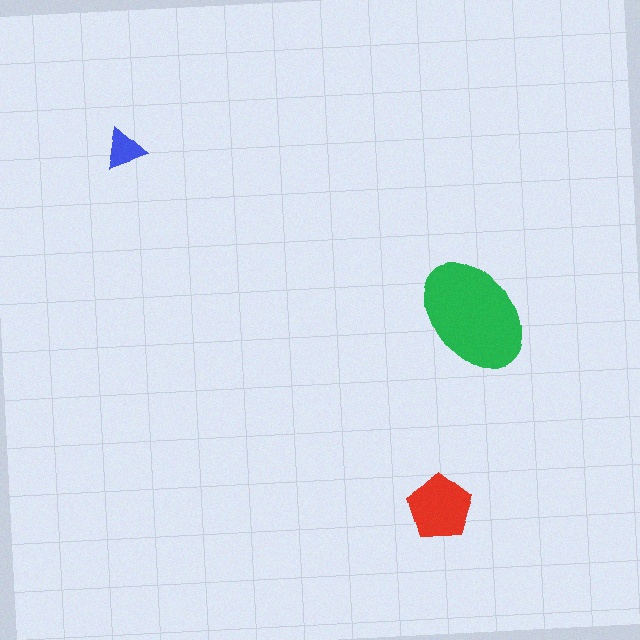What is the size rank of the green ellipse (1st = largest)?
1st.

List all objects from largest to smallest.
The green ellipse, the red pentagon, the blue triangle.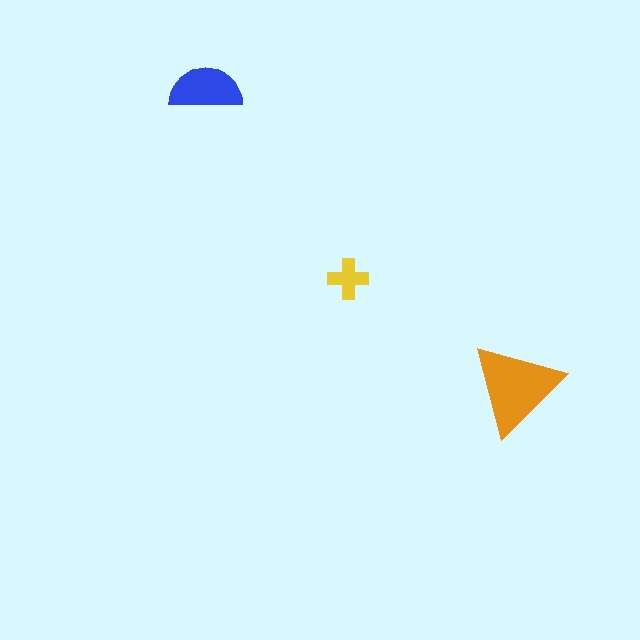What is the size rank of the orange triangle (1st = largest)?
1st.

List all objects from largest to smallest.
The orange triangle, the blue semicircle, the yellow cross.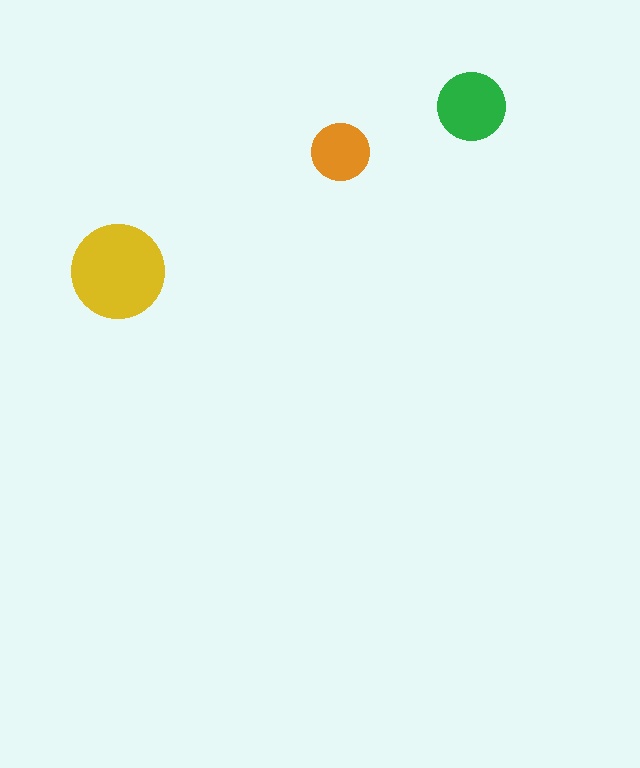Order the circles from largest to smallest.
the yellow one, the green one, the orange one.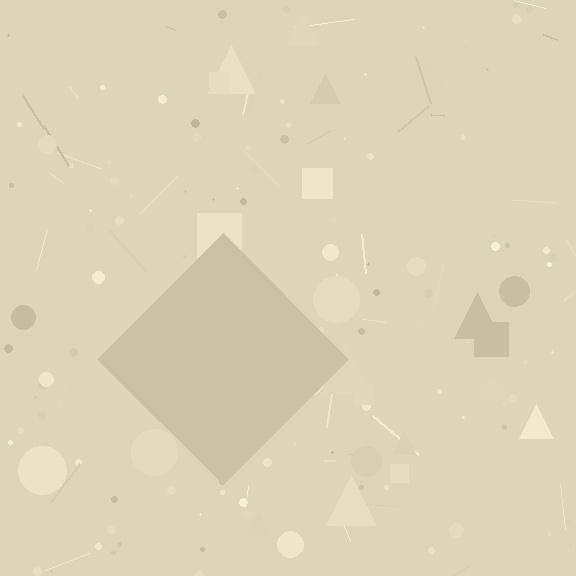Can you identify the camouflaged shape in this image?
The camouflaged shape is a diamond.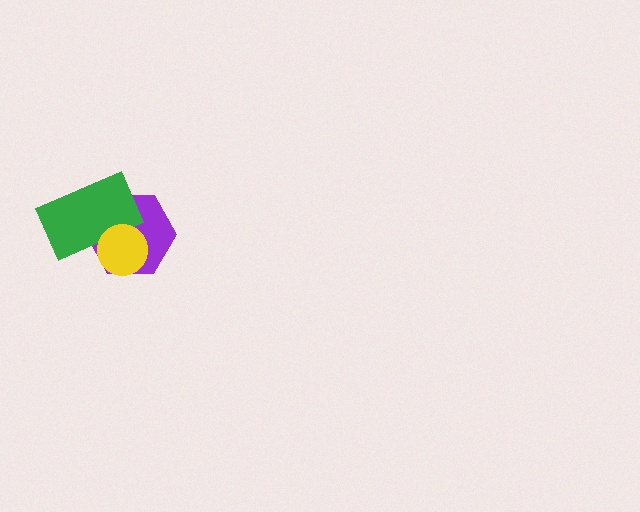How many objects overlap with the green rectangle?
2 objects overlap with the green rectangle.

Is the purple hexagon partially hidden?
Yes, it is partially covered by another shape.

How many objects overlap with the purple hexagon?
2 objects overlap with the purple hexagon.